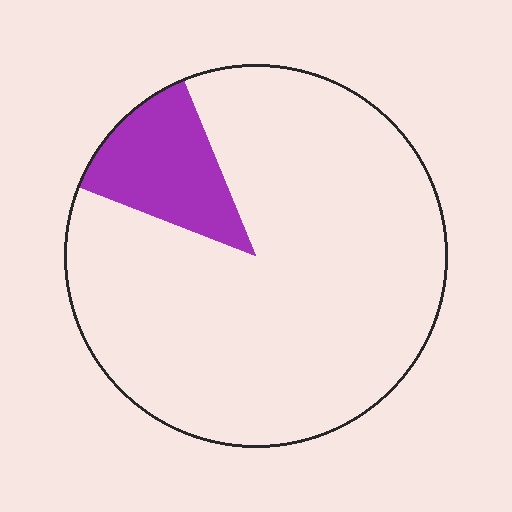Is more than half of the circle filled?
No.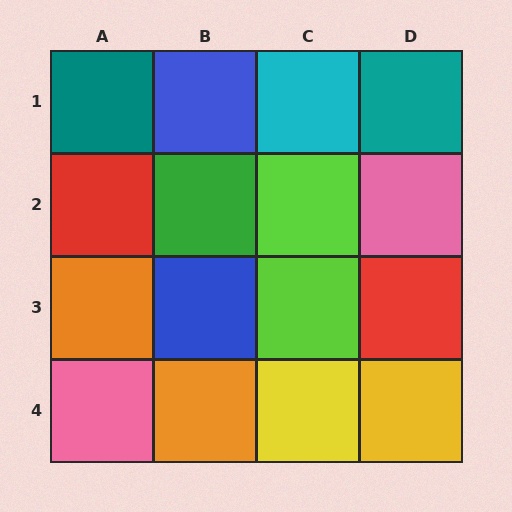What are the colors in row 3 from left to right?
Orange, blue, lime, red.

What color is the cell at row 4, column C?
Yellow.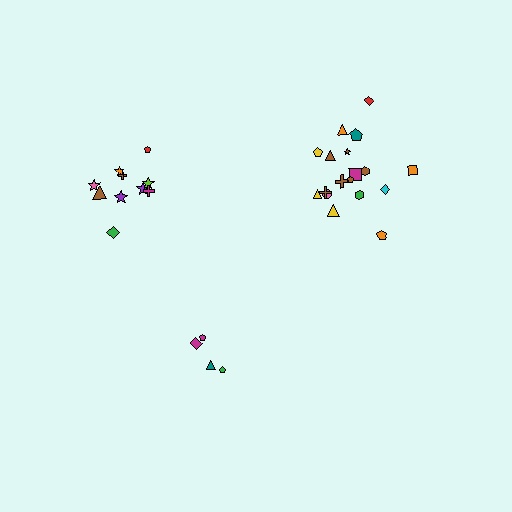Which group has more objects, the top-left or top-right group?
The top-right group.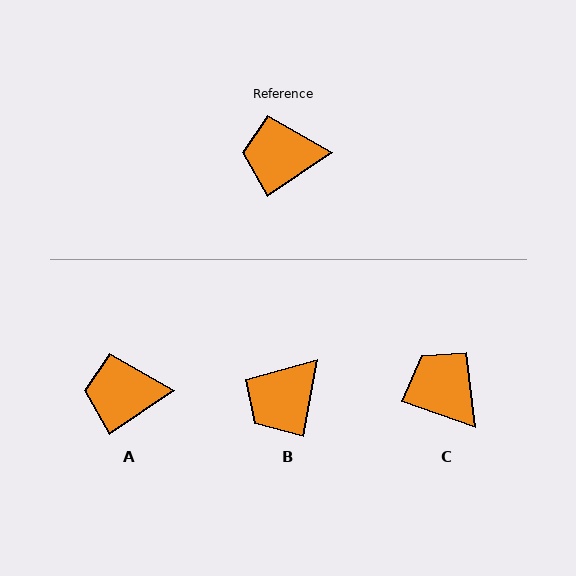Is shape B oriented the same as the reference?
No, it is off by about 45 degrees.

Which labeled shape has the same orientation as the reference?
A.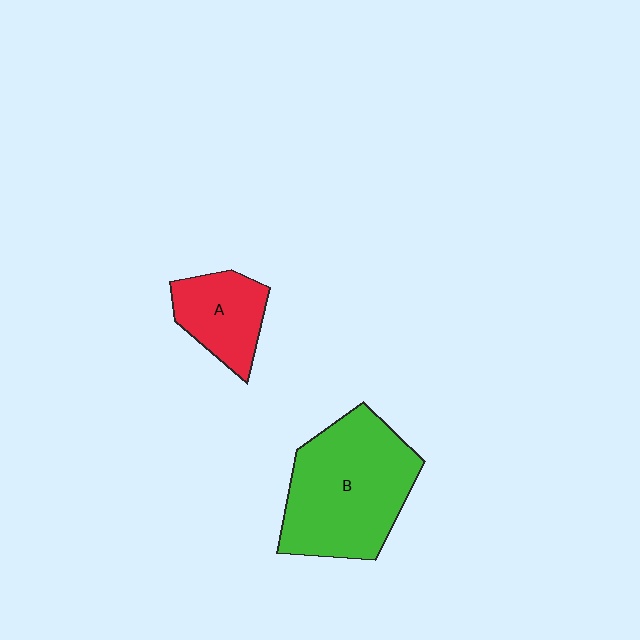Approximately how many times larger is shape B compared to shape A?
Approximately 2.2 times.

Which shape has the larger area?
Shape B (green).